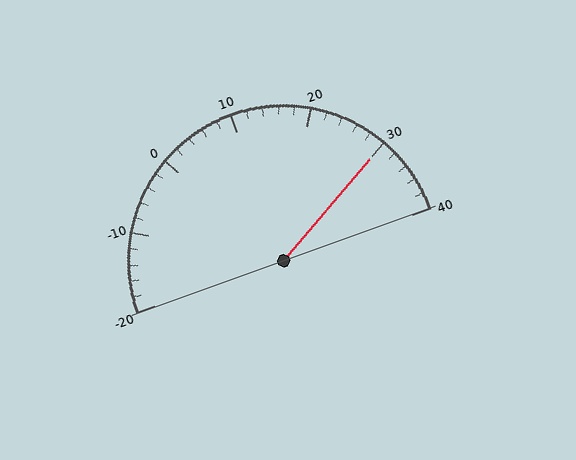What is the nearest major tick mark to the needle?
The nearest major tick mark is 30.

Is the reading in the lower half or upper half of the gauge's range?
The reading is in the upper half of the range (-20 to 40).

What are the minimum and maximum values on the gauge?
The gauge ranges from -20 to 40.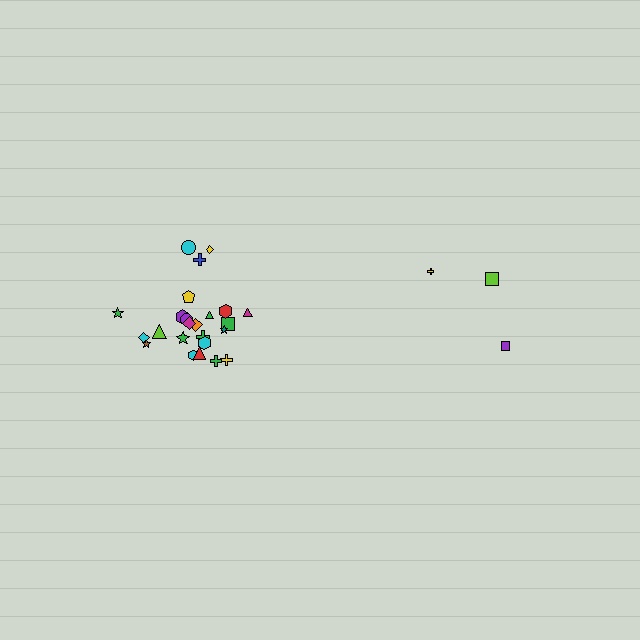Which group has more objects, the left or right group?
The left group.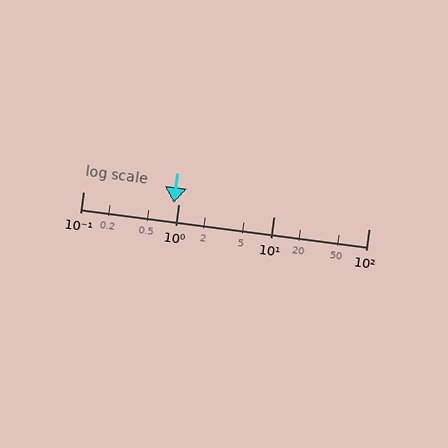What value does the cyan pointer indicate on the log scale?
The pointer indicates approximately 0.89.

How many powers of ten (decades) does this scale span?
The scale spans 3 decades, from 0.1 to 100.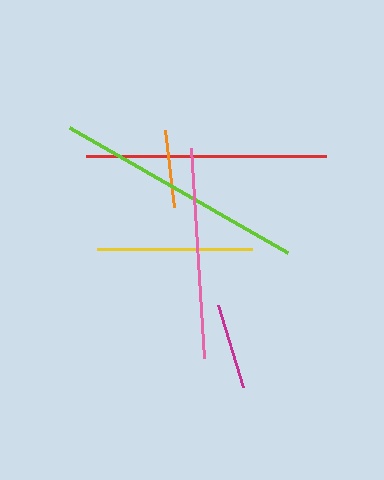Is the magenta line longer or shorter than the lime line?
The lime line is longer than the magenta line.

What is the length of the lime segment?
The lime segment is approximately 251 pixels long.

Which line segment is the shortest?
The orange line is the shortest at approximately 78 pixels.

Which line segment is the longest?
The lime line is the longest at approximately 251 pixels.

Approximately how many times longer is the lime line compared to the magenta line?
The lime line is approximately 2.9 times the length of the magenta line.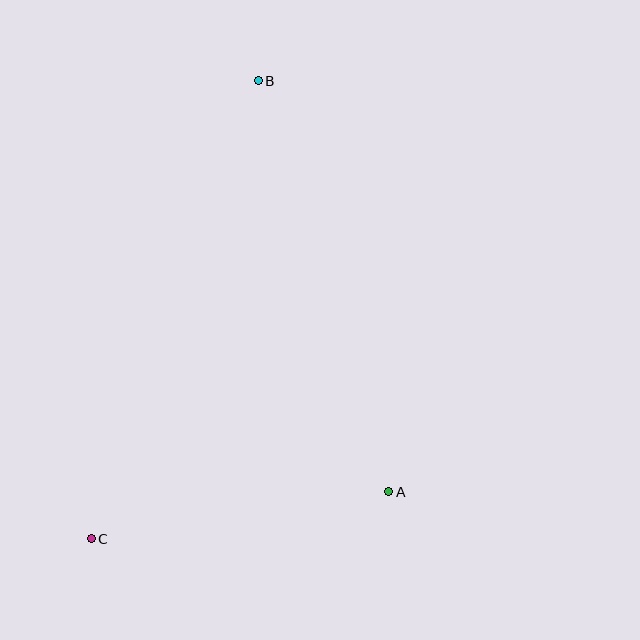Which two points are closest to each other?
Points A and C are closest to each other.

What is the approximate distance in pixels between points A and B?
The distance between A and B is approximately 431 pixels.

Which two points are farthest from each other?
Points B and C are farthest from each other.